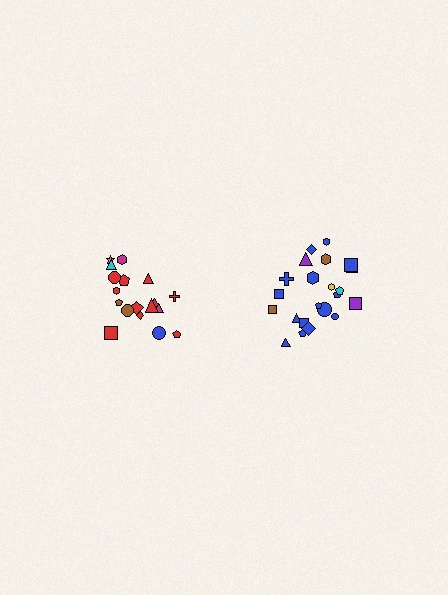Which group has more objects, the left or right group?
The right group.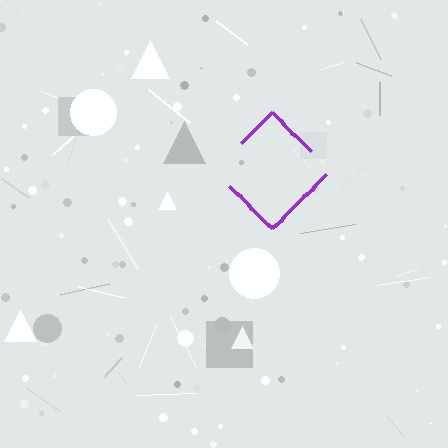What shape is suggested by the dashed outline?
The dashed outline suggests a diamond.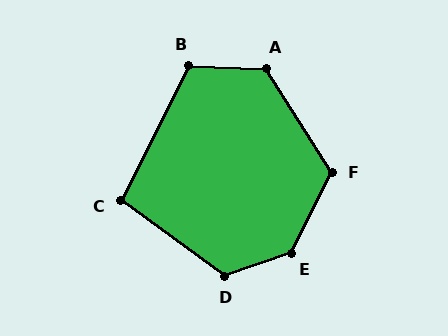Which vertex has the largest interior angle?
E, at approximately 136 degrees.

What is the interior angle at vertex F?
Approximately 121 degrees (obtuse).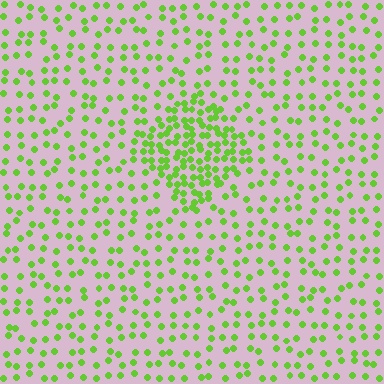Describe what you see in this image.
The image contains small lime elements arranged at two different densities. A diamond-shaped region is visible where the elements are more densely packed than the surrounding area.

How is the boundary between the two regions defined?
The boundary is defined by a change in element density (approximately 2.4x ratio). All elements are the same color, size, and shape.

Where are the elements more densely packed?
The elements are more densely packed inside the diamond boundary.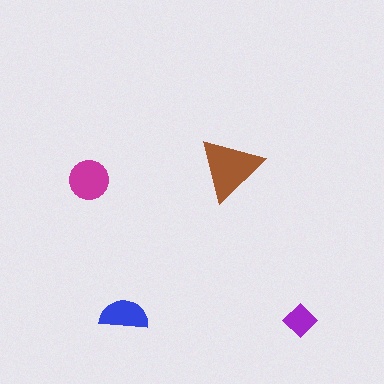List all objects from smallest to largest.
The purple diamond, the blue semicircle, the magenta circle, the brown triangle.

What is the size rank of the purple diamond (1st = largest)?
4th.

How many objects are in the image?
There are 4 objects in the image.